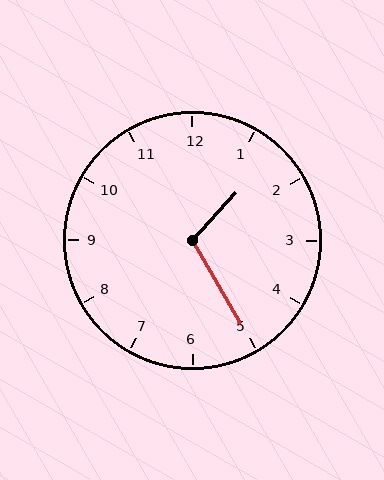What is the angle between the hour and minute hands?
Approximately 108 degrees.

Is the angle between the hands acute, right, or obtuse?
It is obtuse.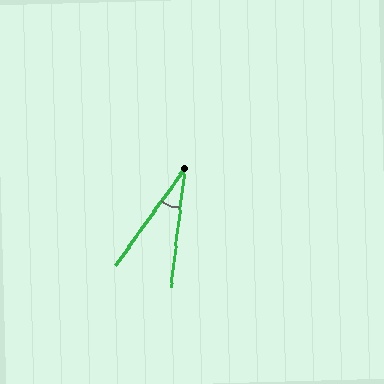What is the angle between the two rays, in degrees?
Approximately 29 degrees.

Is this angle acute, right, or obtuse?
It is acute.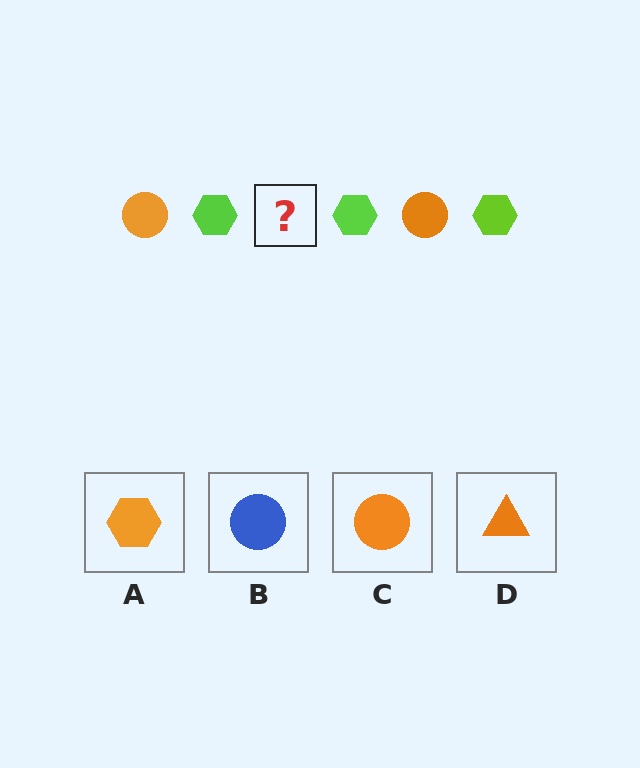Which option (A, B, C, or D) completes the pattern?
C.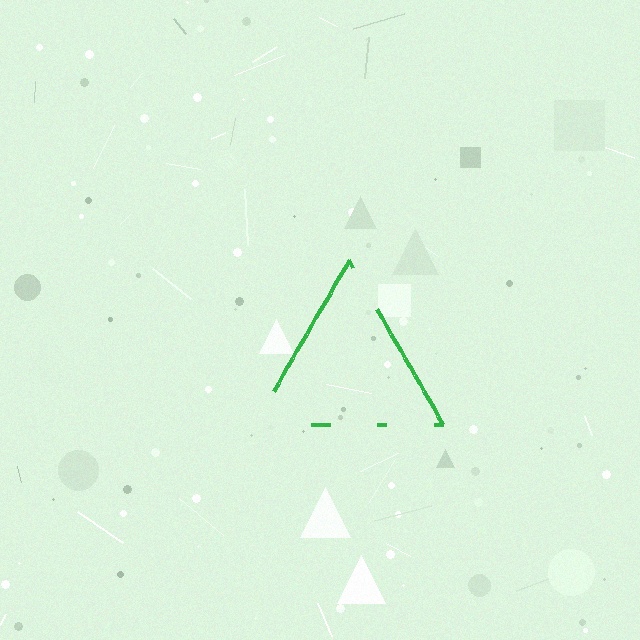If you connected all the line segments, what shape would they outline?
They would outline a triangle.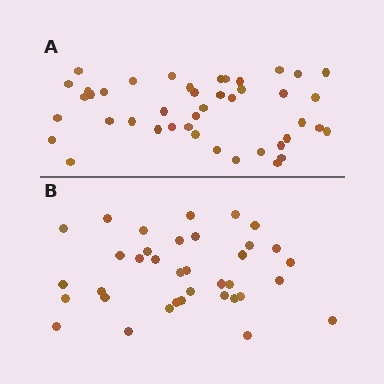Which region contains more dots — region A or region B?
Region A (the top region) has more dots.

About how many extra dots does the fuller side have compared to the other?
Region A has roughly 8 or so more dots than region B.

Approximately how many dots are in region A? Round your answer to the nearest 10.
About 40 dots. (The exact count is 43, which rounds to 40.)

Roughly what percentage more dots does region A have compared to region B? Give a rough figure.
About 20% more.